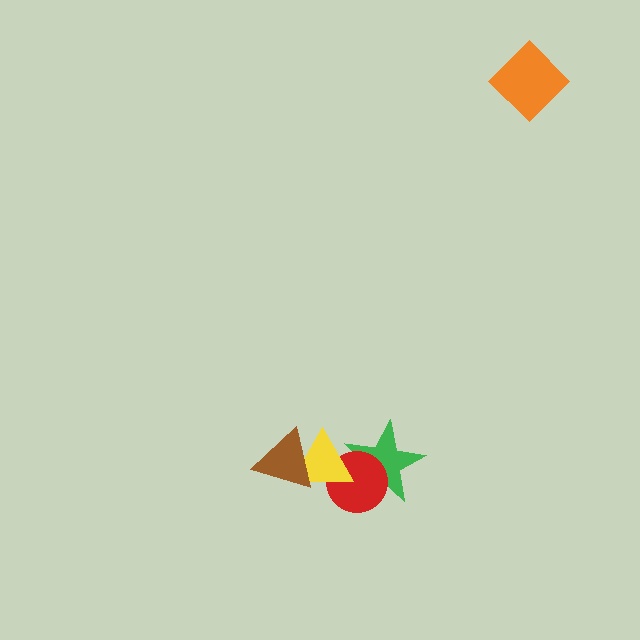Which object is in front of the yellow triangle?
The brown triangle is in front of the yellow triangle.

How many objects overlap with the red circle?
2 objects overlap with the red circle.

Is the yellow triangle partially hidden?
Yes, it is partially covered by another shape.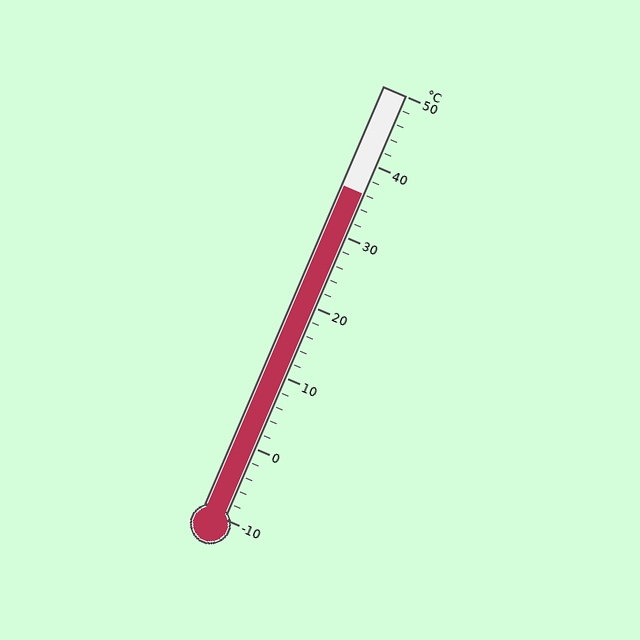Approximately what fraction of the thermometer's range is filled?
The thermometer is filled to approximately 75% of its range.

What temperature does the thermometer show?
The thermometer shows approximately 36°C.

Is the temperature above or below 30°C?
The temperature is above 30°C.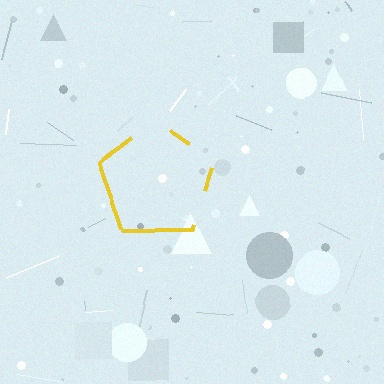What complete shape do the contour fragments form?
The contour fragments form a pentagon.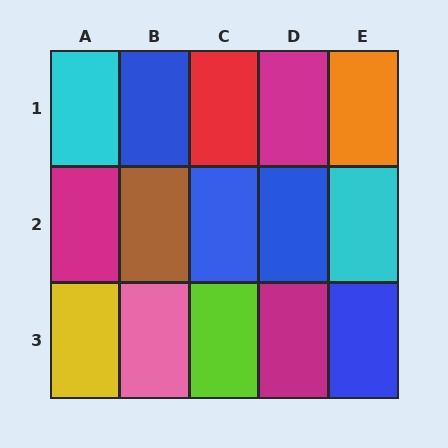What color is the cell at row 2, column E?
Cyan.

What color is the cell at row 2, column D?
Blue.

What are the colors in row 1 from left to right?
Cyan, blue, red, magenta, orange.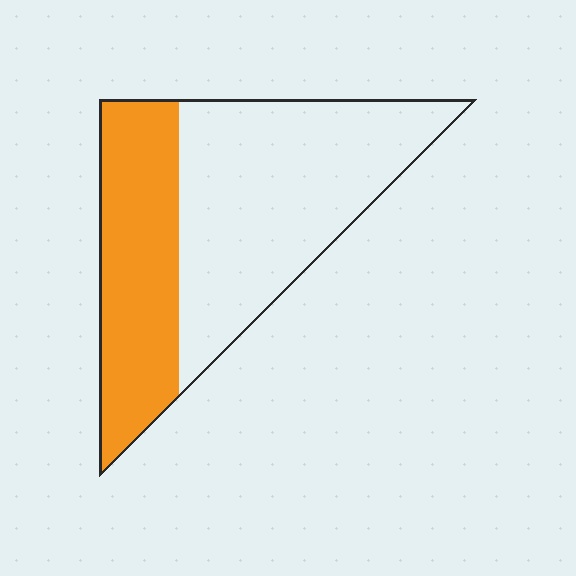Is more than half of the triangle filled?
No.